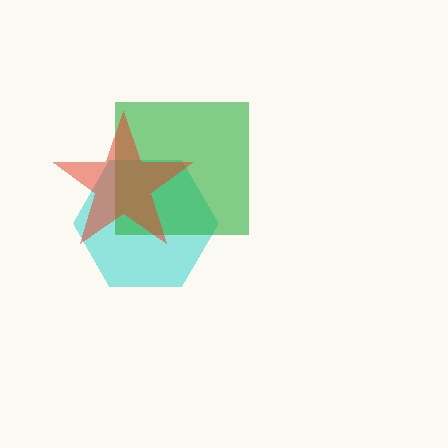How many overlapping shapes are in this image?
There are 3 overlapping shapes in the image.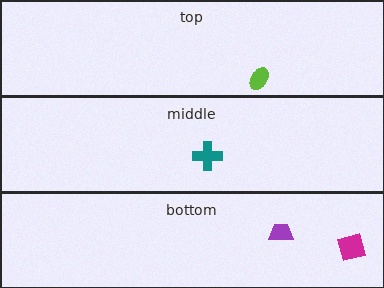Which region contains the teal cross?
The middle region.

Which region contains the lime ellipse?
The top region.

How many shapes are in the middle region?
1.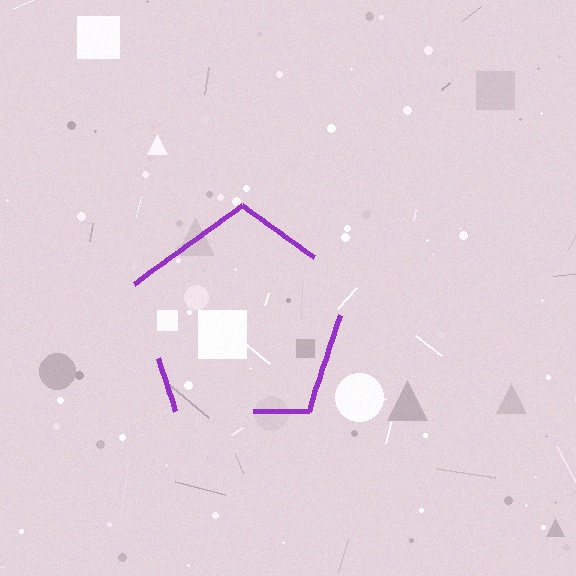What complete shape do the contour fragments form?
The contour fragments form a pentagon.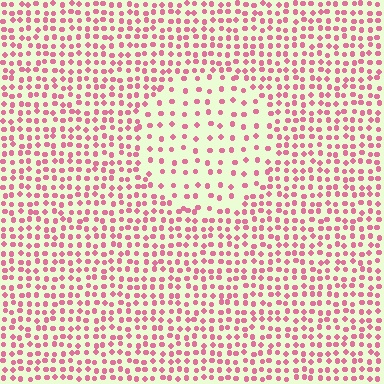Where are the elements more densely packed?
The elements are more densely packed outside the circle boundary.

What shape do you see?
I see a circle.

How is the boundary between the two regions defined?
The boundary is defined by a change in element density (approximately 2.1x ratio). All elements are the same color, size, and shape.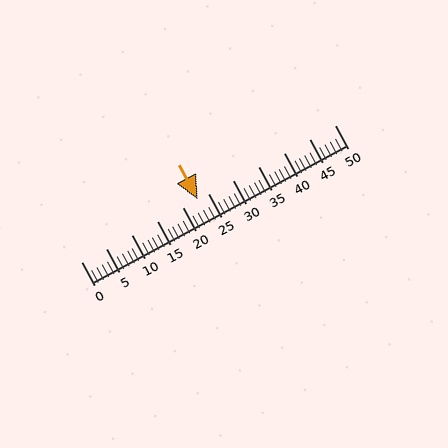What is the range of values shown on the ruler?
The ruler shows values from 0 to 50.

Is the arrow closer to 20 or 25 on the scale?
The arrow is closer to 25.